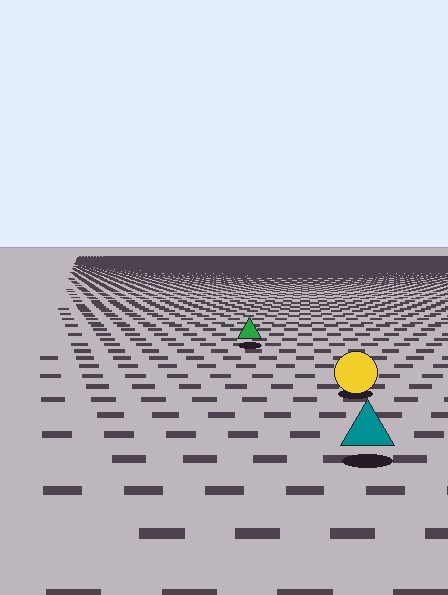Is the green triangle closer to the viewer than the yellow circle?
No. The yellow circle is closer — you can tell from the texture gradient: the ground texture is coarser near it.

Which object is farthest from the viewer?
The green triangle is farthest from the viewer. It appears smaller and the ground texture around it is denser.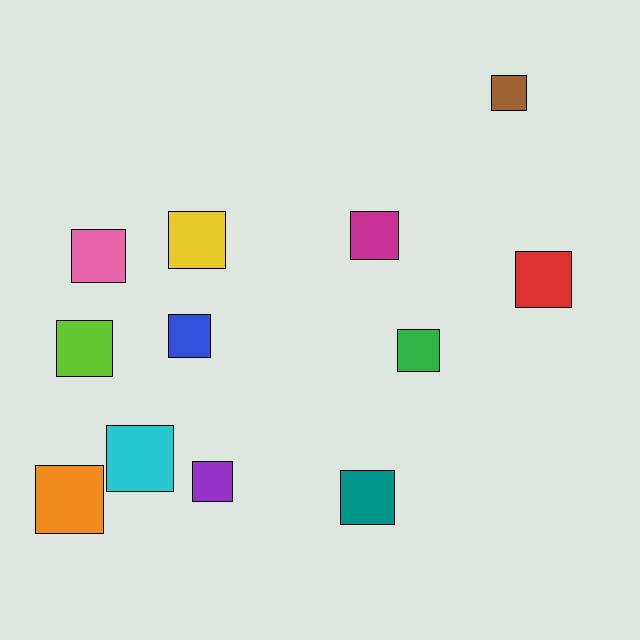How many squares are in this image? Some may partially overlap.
There are 12 squares.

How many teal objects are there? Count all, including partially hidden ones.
There is 1 teal object.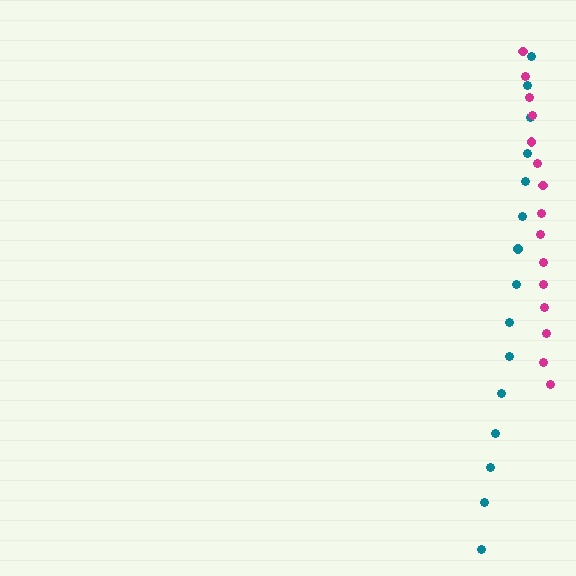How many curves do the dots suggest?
There are 2 distinct paths.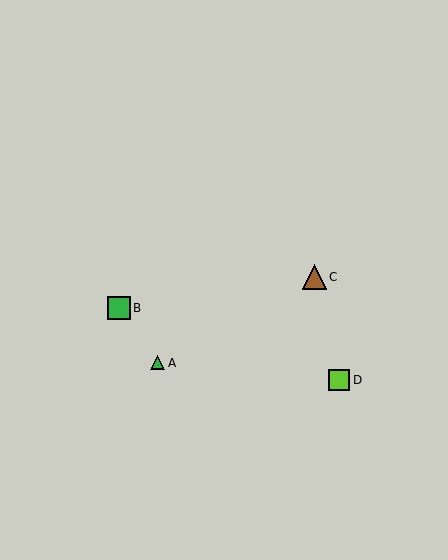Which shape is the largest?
The brown triangle (labeled C) is the largest.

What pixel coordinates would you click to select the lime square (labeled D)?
Click at (339, 380) to select the lime square D.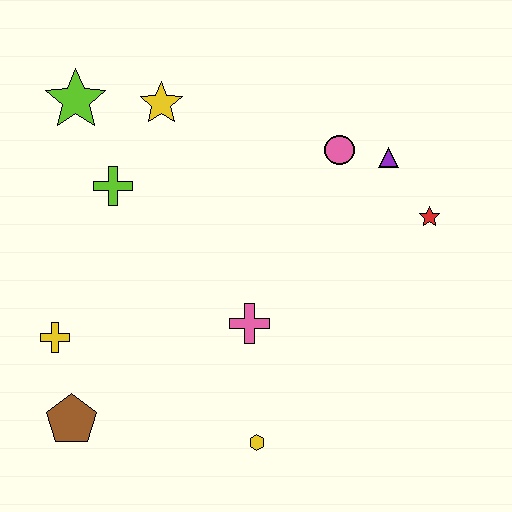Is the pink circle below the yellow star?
Yes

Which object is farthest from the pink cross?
The lime star is farthest from the pink cross.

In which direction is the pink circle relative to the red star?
The pink circle is to the left of the red star.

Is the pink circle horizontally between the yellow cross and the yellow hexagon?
No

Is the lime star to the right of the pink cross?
No